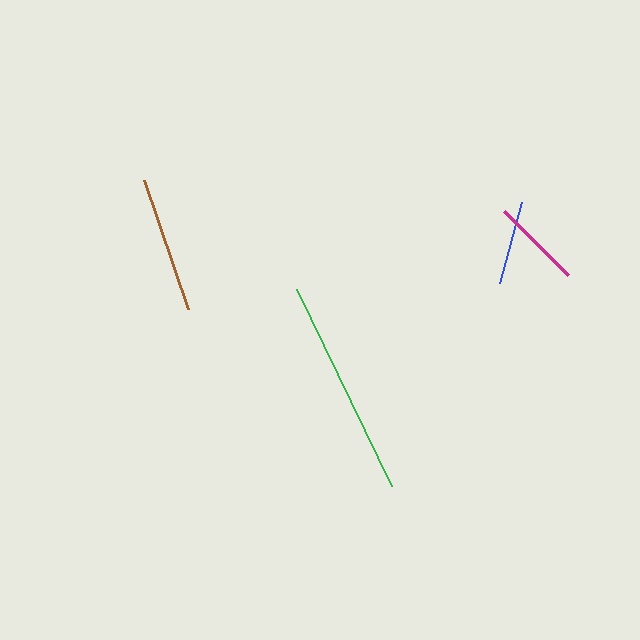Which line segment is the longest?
The green line is the longest at approximately 218 pixels.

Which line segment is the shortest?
The blue line is the shortest at approximately 84 pixels.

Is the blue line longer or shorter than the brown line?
The brown line is longer than the blue line.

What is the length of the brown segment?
The brown segment is approximately 137 pixels long.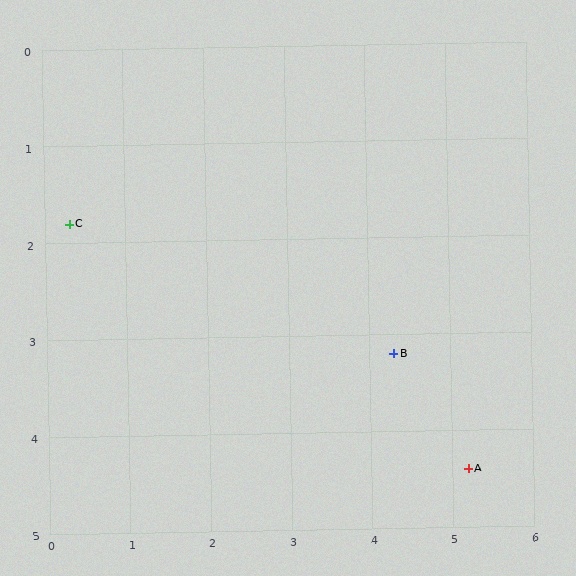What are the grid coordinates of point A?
Point A is at approximately (5.2, 4.4).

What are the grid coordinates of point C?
Point C is at approximately (0.3, 1.8).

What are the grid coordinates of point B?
Point B is at approximately (4.3, 3.2).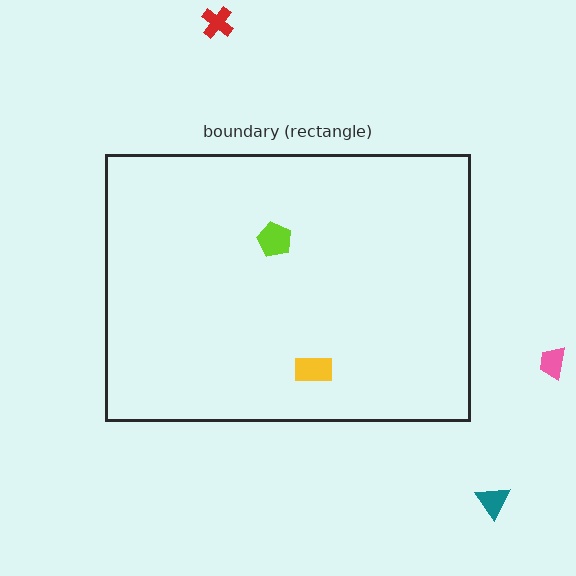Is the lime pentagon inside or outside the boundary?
Inside.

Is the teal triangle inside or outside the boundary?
Outside.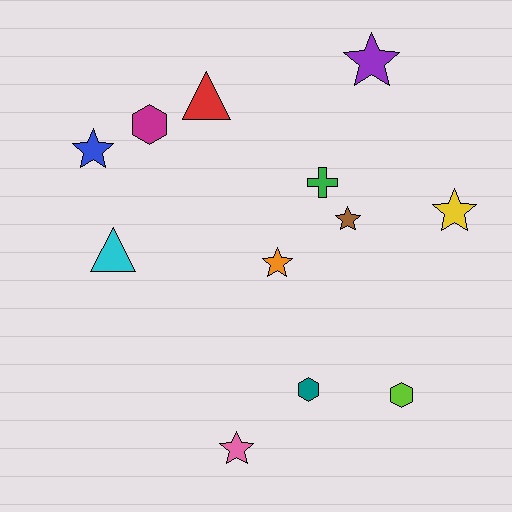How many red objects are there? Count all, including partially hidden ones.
There is 1 red object.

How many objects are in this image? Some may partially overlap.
There are 12 objects.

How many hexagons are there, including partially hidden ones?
There are 3 hexagons.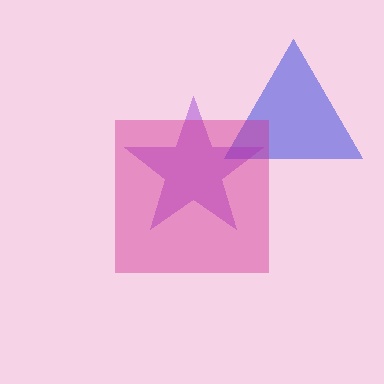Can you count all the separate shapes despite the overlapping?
Yes, there are 3 separate shapes.